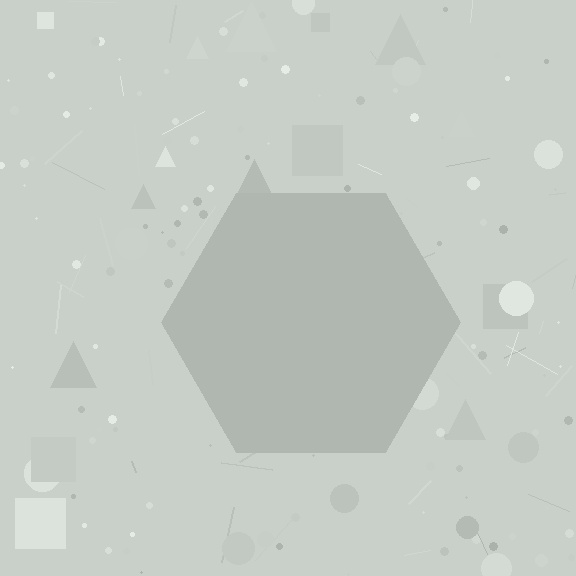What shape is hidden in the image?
A hexagon is hidden in the image.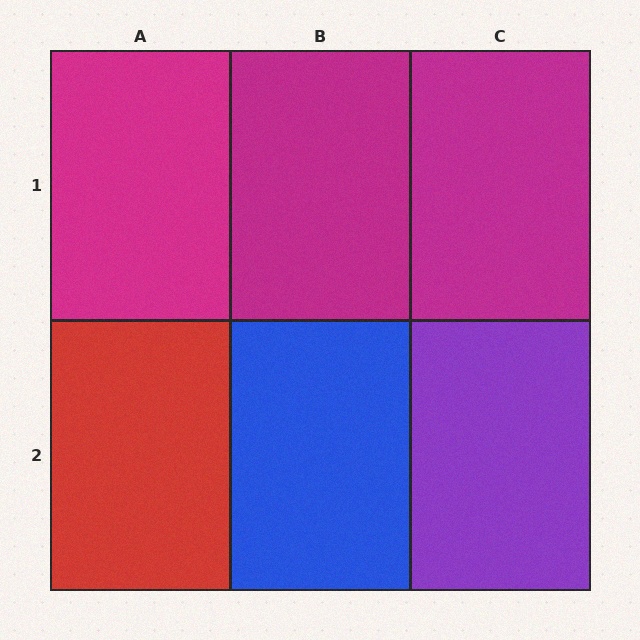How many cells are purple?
1 cell is purple.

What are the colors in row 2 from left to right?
Red, blue, purple.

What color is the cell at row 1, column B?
Magenta.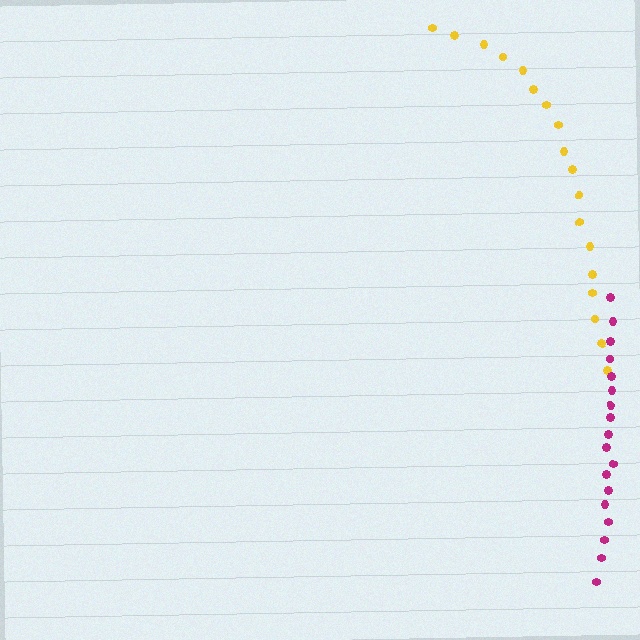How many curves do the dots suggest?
There are 2 distinct paths.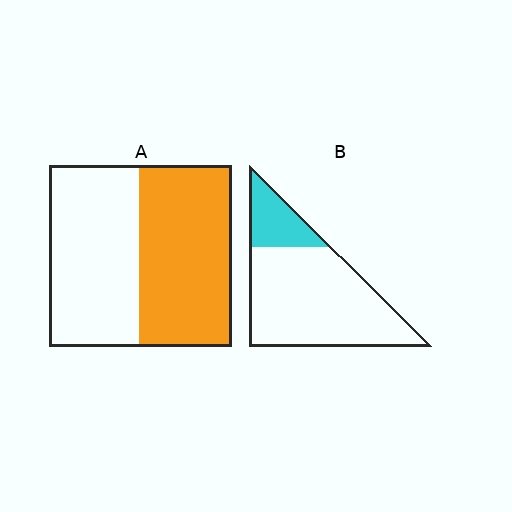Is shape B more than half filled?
No.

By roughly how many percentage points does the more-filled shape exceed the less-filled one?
By roughly 30 percentage points (A over B).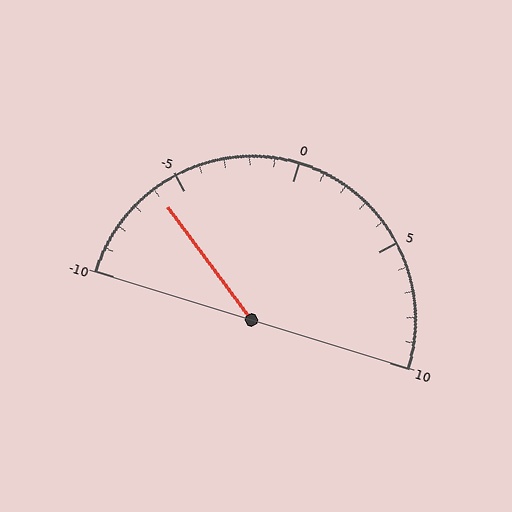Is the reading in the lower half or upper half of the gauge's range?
The reading is in the lower half of the range (-10 to 10).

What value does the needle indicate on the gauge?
The needle indicates approximately -6.